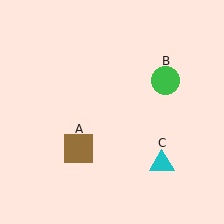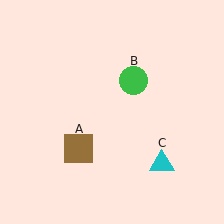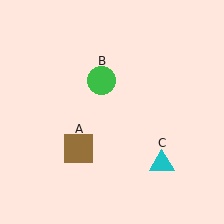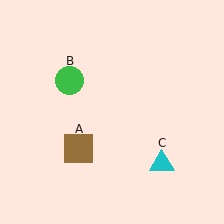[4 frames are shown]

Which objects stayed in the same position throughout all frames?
Brown square (object A) and cyan triangle (object C) remained stationary.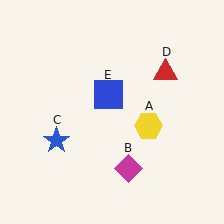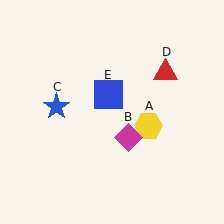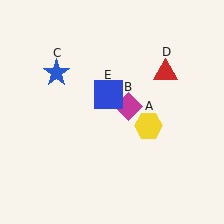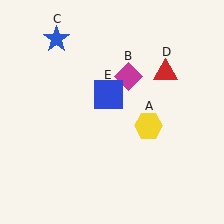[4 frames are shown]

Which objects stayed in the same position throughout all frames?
Yellow hexagon (object A) and red triangle (object D) and blue square (object E) remained stationary.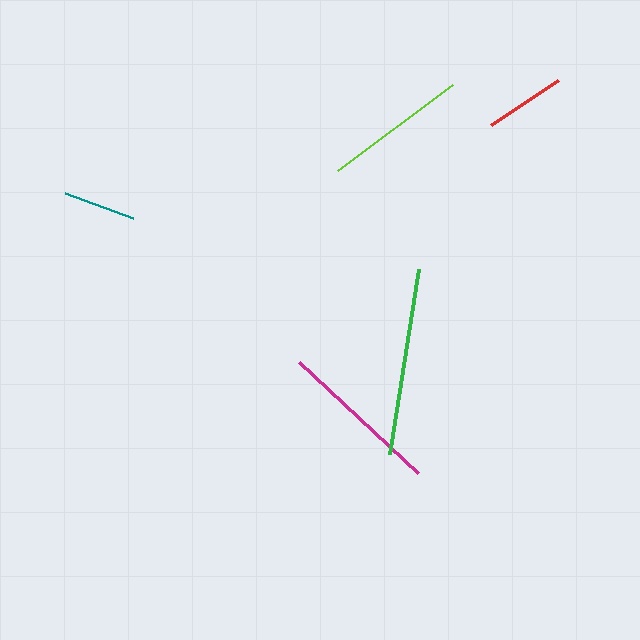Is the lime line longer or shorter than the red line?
The lime line is longer than the red line.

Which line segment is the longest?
The green line is the longest at approximately 187 pixels.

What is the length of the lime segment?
The lime segment is approximately 144 pixels long.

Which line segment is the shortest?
The teal line is the shortest at approximately 73 pixels.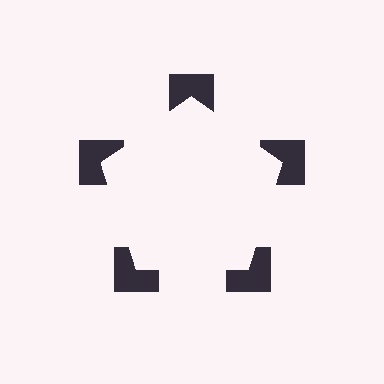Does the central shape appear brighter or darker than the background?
It typically appears slightly brighter than the background, even though no actual brightness change is drawn.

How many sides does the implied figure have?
5 sides.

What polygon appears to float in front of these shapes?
An illusory pentagon — its edges are inferred from the aligned wedge cuts in the notched squares, not physically drawn.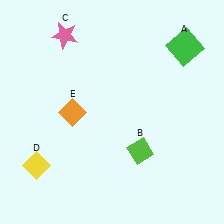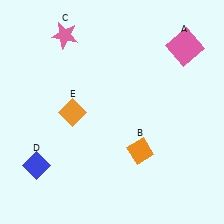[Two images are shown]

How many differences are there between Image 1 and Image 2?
There are 3 differences between the two images.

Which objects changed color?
A changed from green to pink. B changed from lime to orange. D changed from yellow to blue.